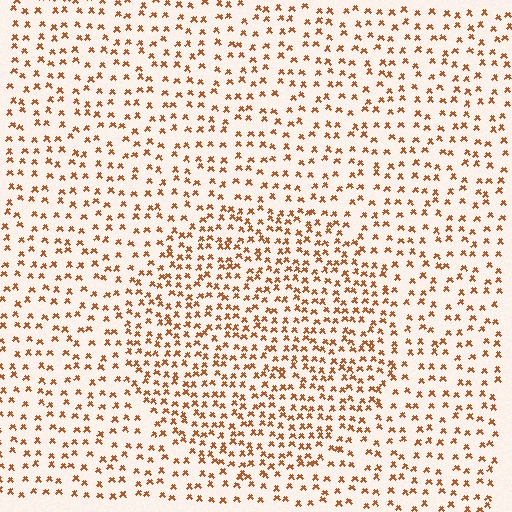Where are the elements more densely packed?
The elements are more densely packed inside the circle boundary.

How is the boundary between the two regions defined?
The boundary is defined by a change in element density (approximately 1.7x ratio). All elements are the same color, size, and shape.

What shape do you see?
I see a circle.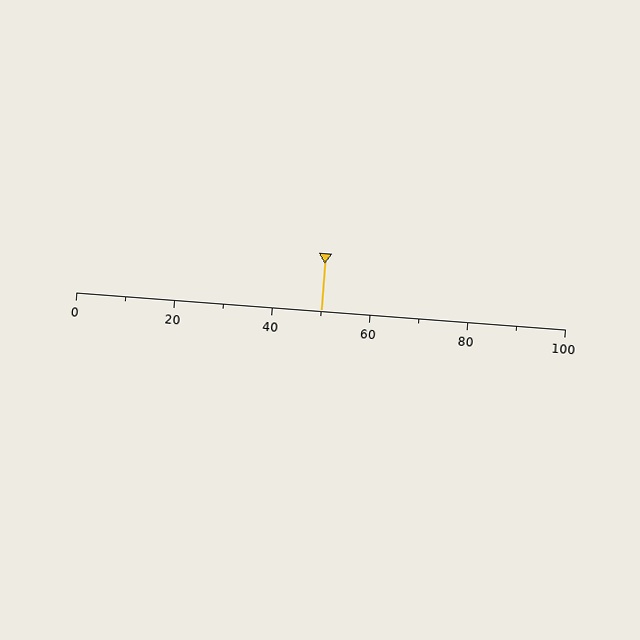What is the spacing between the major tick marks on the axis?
The major ticks are spaced 20 apart.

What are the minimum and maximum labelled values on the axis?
The axis runs from 0 to 100.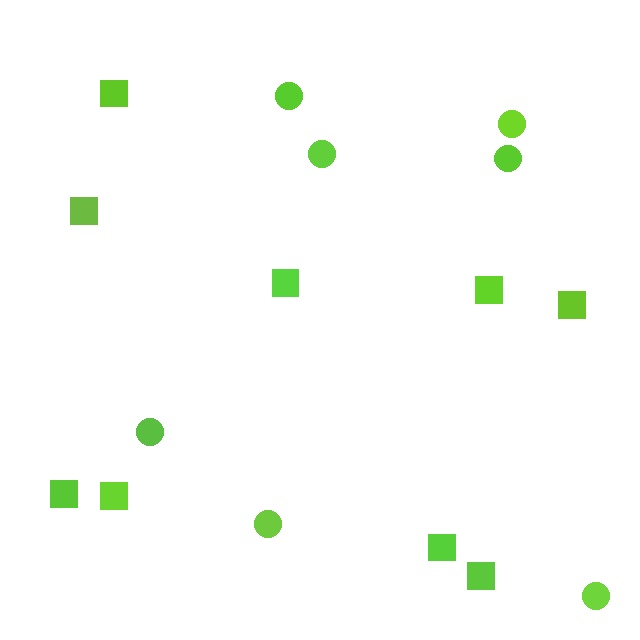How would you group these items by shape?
There are 2 groups: one group of circles (7) and one group of squares (9).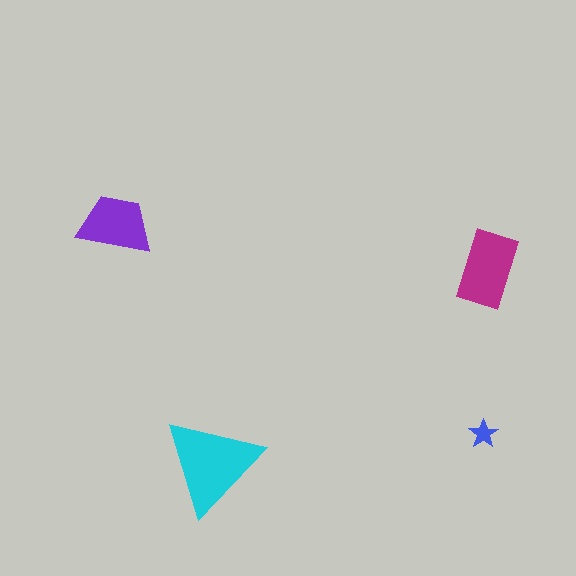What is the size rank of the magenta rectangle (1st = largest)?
2nd.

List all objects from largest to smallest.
The cyan triangle, the magenta rectangle, the purple trapezoid, the blue star.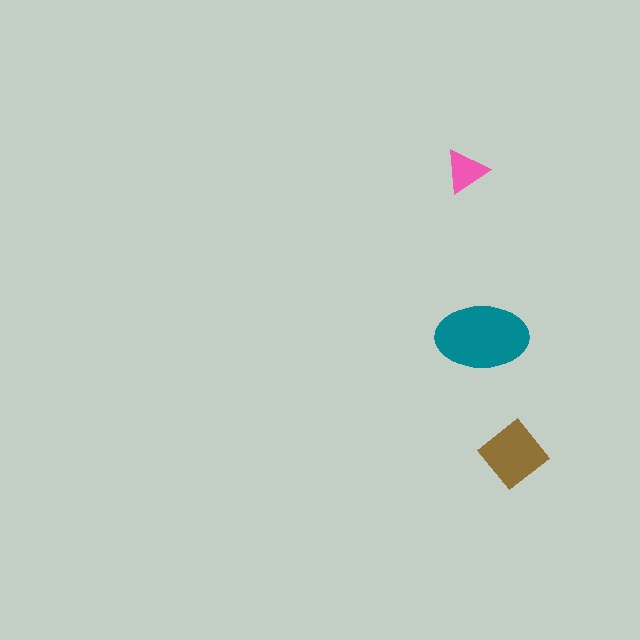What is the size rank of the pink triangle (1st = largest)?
3rd.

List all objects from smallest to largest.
The pink triangle, the brown diamond, the teal ellipse.